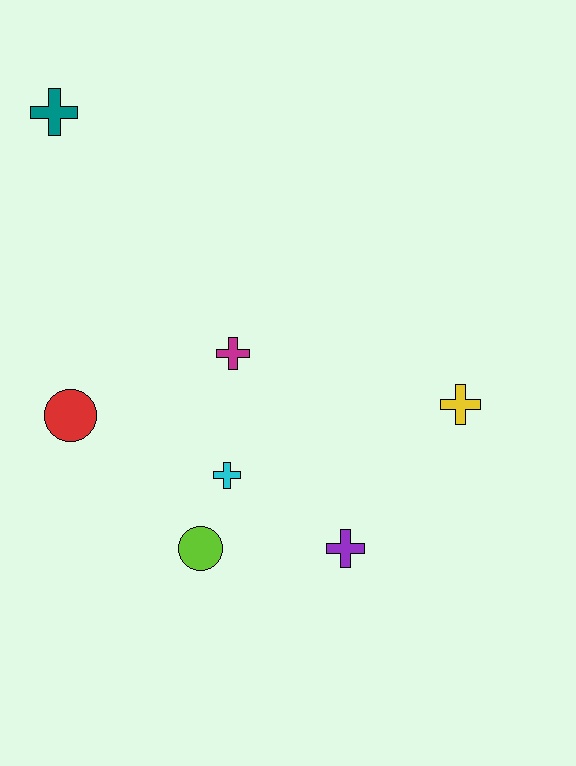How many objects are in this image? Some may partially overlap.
There are 7 objects.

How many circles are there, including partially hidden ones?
There are 2 circles.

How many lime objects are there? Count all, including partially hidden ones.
There is 1 lime object.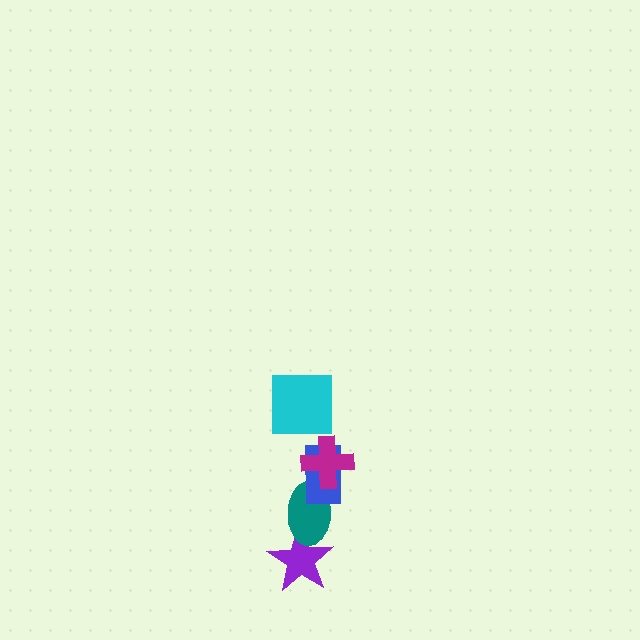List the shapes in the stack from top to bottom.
From top to bottom: the cyan square, the magenta cross, the blue rectangle, the teal ellipse, the purple star.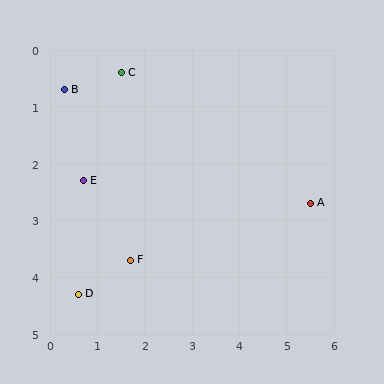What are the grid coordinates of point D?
Point D is at approximately (0.6, 4.3).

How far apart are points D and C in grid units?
Points D and C are about 4.0 grid units apart.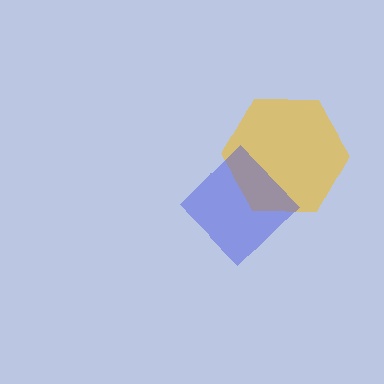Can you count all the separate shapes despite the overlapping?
Yes, there are 2 separate shapes.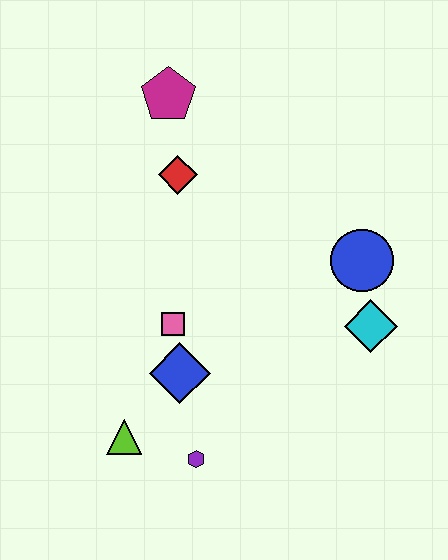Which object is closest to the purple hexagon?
The lime triangle is closest to the purple hexagon.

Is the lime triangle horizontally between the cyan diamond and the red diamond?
No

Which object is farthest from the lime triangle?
The magenta pentagon is farthest from the lime triangle.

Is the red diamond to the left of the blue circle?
Yes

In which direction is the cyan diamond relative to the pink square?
The cyan diamond is to the right of the pink square.